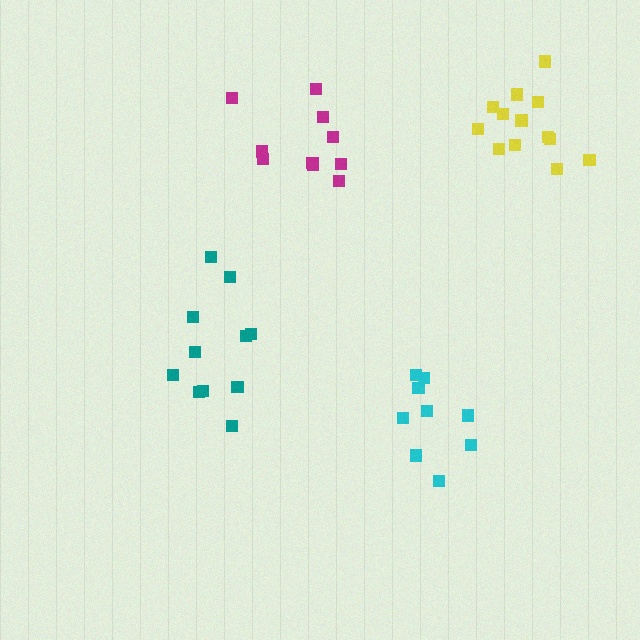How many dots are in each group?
Group 1: 10 dots, Group 2: 13 dots, Group 3: 9 dots, Group 4: 11 dots (43 total).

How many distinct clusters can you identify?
There are 4 distinct clusters.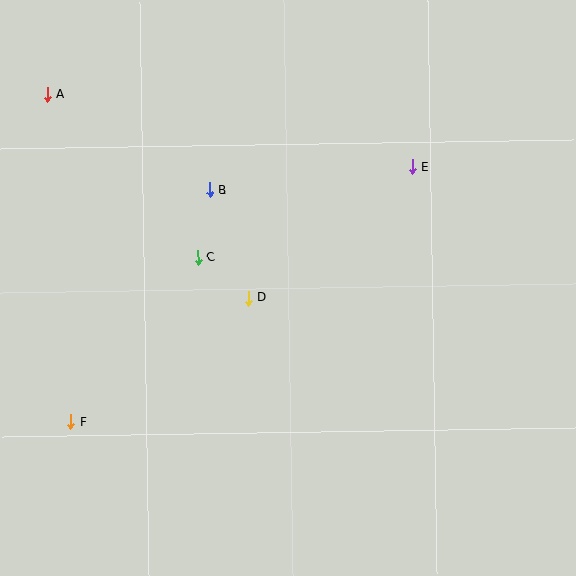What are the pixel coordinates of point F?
Point F is at (71, 422).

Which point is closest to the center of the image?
Point D at (248, 298) is closest to the center.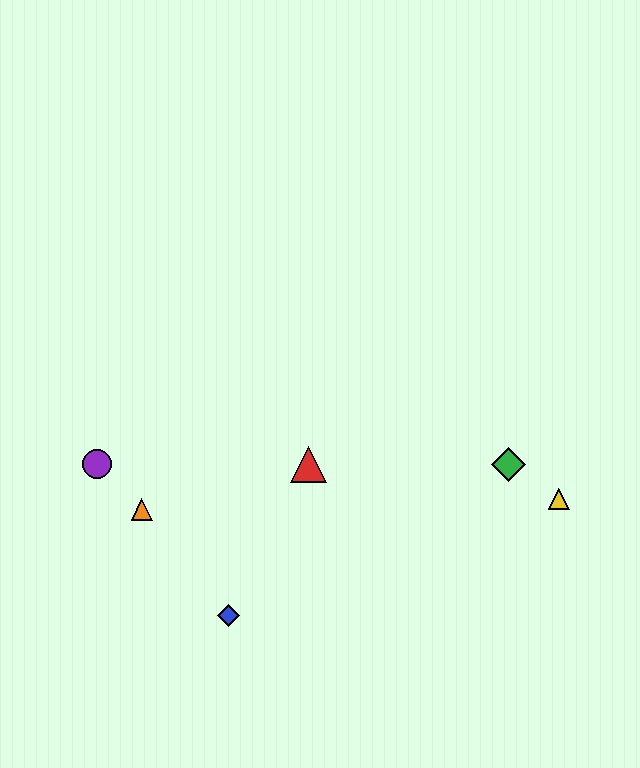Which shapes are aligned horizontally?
The red triangle, the green diamond, the purple circle are aligned horizontally.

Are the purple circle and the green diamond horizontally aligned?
Yes, both are at y≈464.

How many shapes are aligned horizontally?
3 shapes (the red triangle, the green diamond, the purple circle) are aligned horizontally.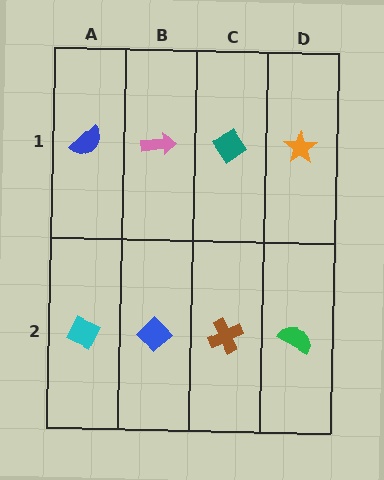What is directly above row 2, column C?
A teal diamond.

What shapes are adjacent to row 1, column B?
A blue diamond (row 2, column B), a blue semicircle (row 1, column A), a teal diamond (row 1, column C).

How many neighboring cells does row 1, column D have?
2.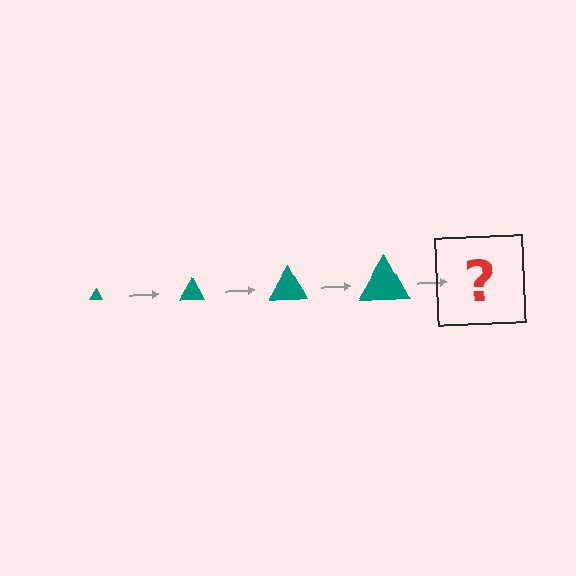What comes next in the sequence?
The next element should be a teal triangle, larger than the previous one.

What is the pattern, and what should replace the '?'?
The pattern is that the triangle gets progressively larger each step. The '?' should be a teal triangle, larger than the previous one.